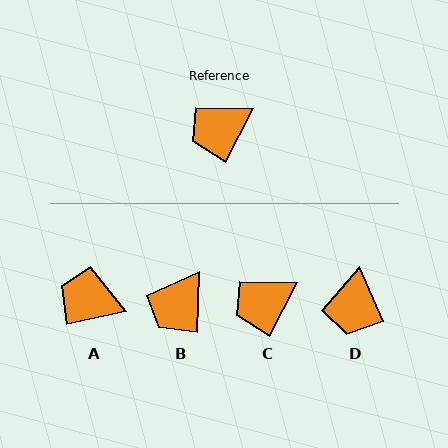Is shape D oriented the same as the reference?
No, it is off by about 51 degrees.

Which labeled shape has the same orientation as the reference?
C.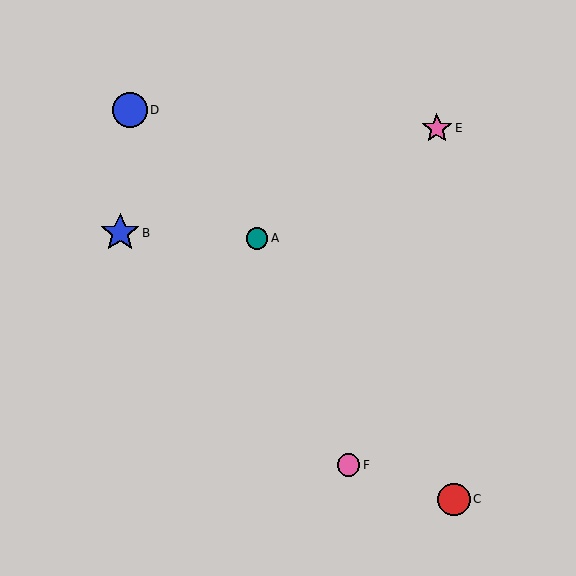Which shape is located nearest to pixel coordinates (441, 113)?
The pink star (labeled E) at (437, 128) is nearest to that location.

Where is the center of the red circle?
The center of the red circle is at (454, 499).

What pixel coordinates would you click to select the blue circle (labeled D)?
Click at (130, 110) to select the blue circle D.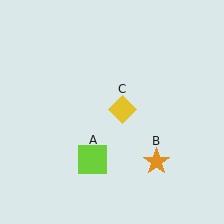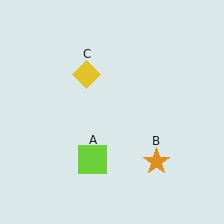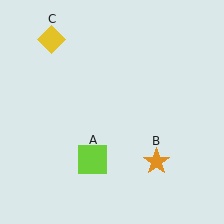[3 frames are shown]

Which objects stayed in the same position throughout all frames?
Lime square (object A) and orange star (object B) remained stationary.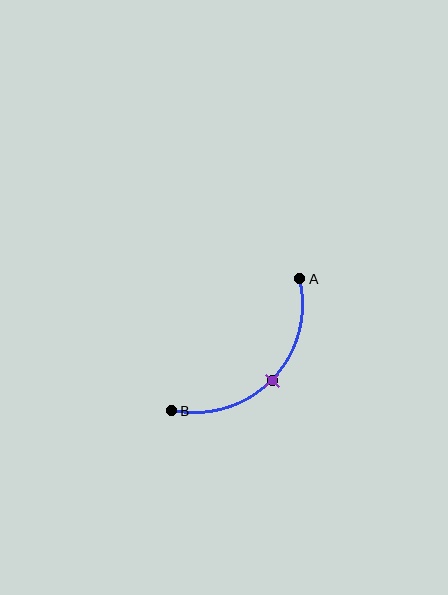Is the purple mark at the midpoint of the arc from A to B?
Yes. The purple mark lies on the arc at equal arc-length from both A and B — it is the arc midpoint.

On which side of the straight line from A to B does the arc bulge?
The arc bulges below and to the right of the straight line connecting A and B.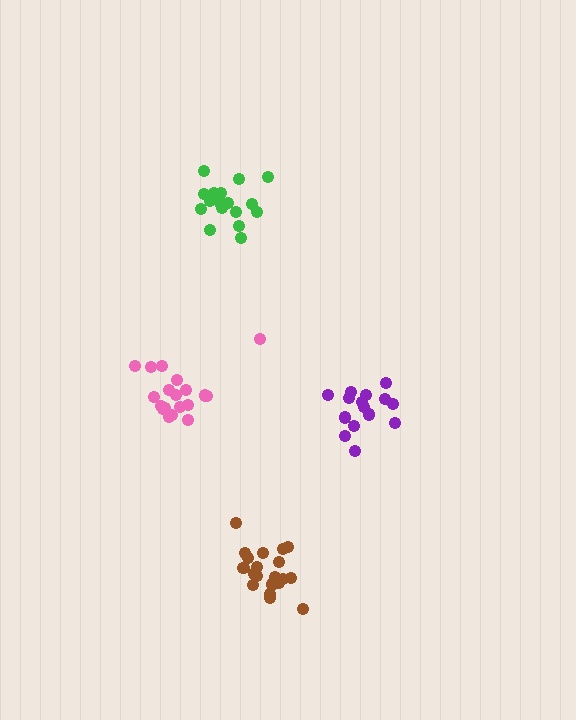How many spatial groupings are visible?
There are 4 spatial groupings.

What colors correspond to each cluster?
The clusters are colored: purple, green, brown, pink.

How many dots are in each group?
Group 1: 15 dots, Group 2: 18 dots, Group 3: 20 dots, Group 4: 20 dots (73 total).